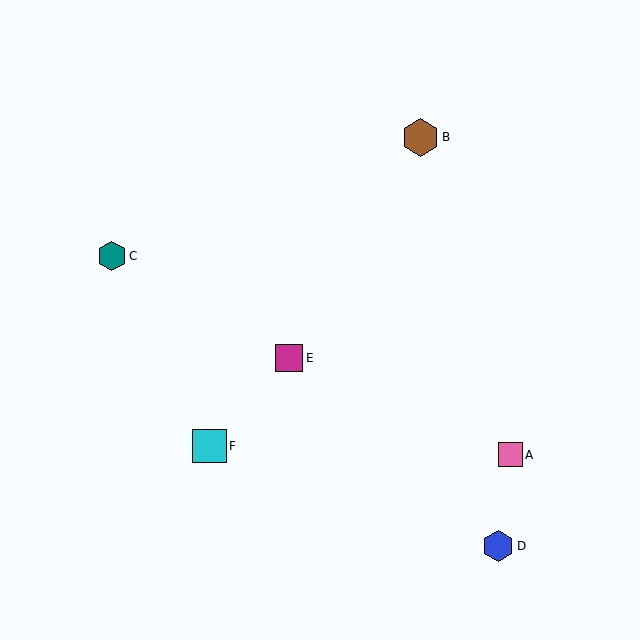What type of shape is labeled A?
Shape A is a pink square.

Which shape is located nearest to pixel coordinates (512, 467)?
The pink square (labeled A) at (511, 455) is nearest to that location.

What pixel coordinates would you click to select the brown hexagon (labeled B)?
Click at (421, 138) to select the brown hexagon B.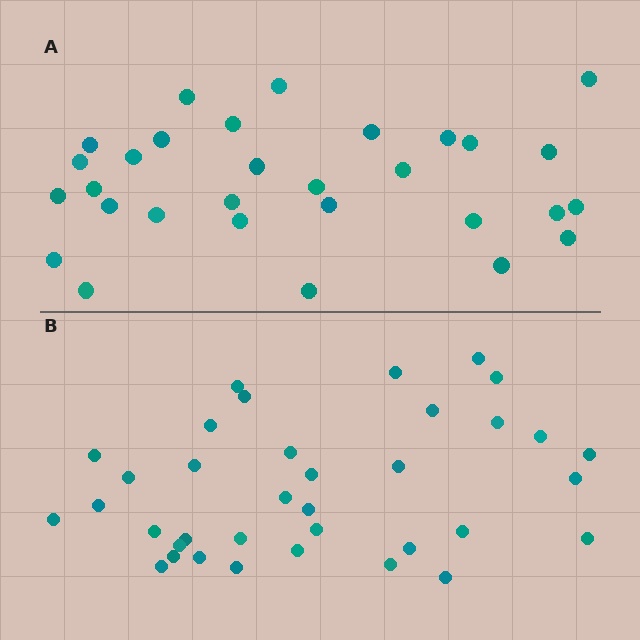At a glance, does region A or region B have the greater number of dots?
Region B (the bottom region) has more dots.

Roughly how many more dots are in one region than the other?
Region B has about 6 more dots than region A.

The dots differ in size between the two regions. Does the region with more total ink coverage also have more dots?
No. Region A has more total ink coverage because its dots are larger, but region B actually contains more individual dots. Total area can be misleading — the number of items is what matters here.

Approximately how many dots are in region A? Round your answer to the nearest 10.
About 30 dots.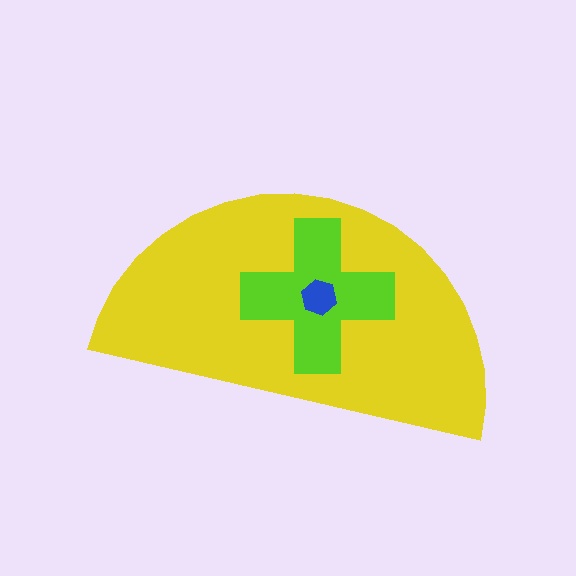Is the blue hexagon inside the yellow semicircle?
Yes.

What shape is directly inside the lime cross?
The blue hexagon.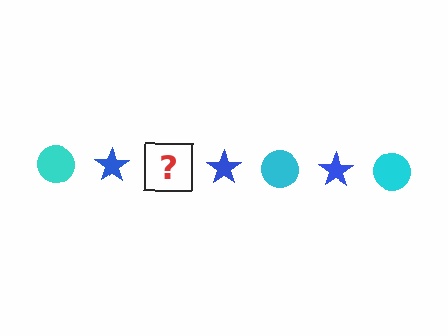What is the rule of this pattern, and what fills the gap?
The rule is that the pattern alternates between cyan circle and blue star. The gap should be filled with a cyan circle.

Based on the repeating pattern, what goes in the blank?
The blank should be a cyan circle.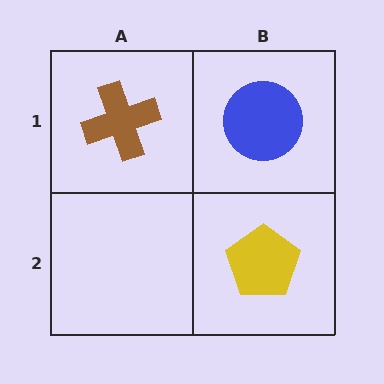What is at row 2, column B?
A yellow pentagon.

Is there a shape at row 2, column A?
No, that cell is empty.